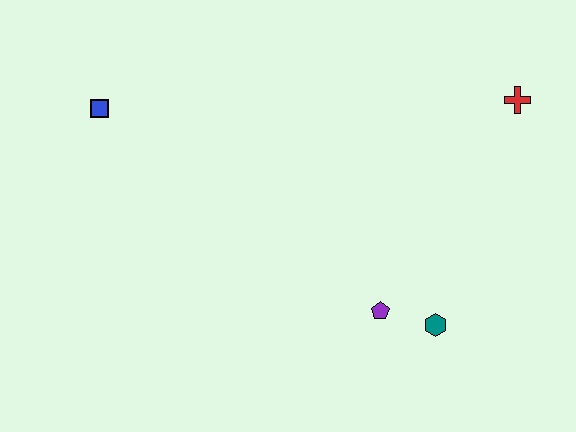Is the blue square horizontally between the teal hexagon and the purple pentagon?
No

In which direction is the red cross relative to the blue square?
The red cross is to the right of the blue square.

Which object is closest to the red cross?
The teal hexagon is closest to the red cross.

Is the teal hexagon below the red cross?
Yes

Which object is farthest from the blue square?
The red cross is farthest from the blue square.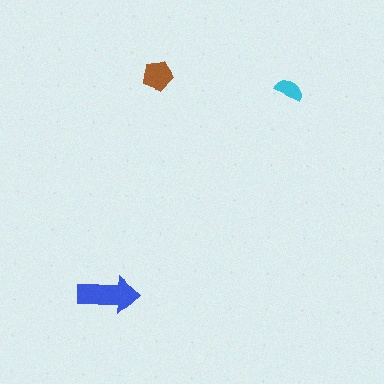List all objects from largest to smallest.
The blue arrow, the brown pentagon, the cyan semicircle.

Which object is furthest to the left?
The blue arrow is leftmost.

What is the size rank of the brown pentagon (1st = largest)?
2nd.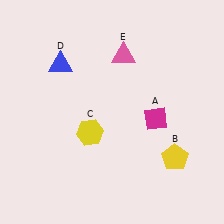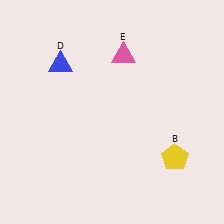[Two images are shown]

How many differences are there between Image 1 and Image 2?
There are 2 differences between the two images.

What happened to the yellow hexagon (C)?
The yellow hexagon (C) was removed in Image 2. It was in the bottom-left area of Image 1.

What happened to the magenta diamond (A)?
The magenta diamond (A) was removed in Image 2. It was in the bottom-right area of Image 1.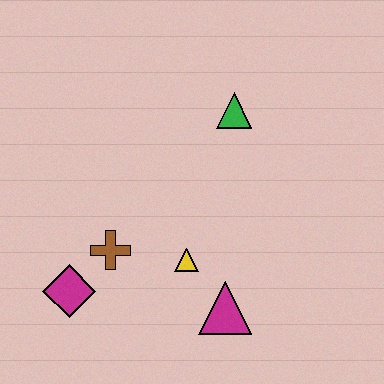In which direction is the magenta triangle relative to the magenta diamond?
The magenta triangle is to the right of the magenta diamond.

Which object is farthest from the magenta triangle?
The green triangle is farthest from the magenta triangle.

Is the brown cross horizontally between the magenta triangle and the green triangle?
No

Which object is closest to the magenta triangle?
The yellow triangle is closest to the magenta triangle.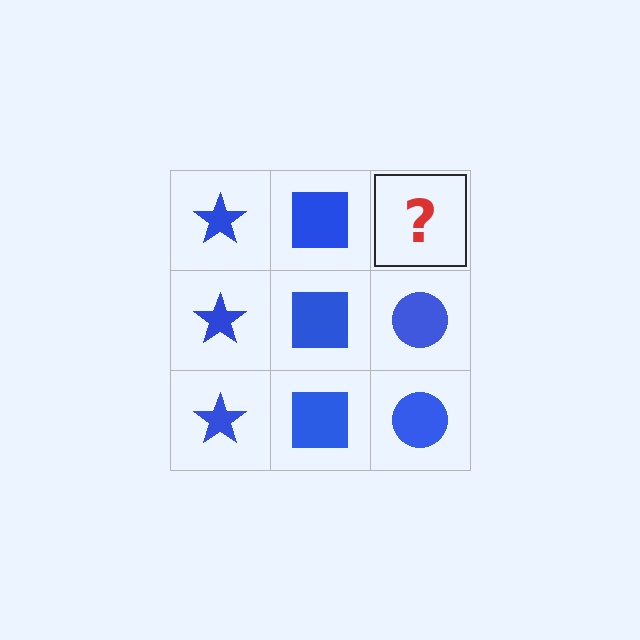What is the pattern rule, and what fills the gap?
The rule is that each column has a consistent shape. The gap should be filled with a blue circle.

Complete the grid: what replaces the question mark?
The question mark should be replaced with a blue circle.